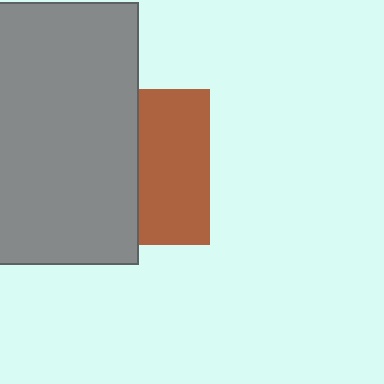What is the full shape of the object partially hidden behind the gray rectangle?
The partially hidden object is a brown square.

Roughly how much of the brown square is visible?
A small part of it is visible (roughly 45%).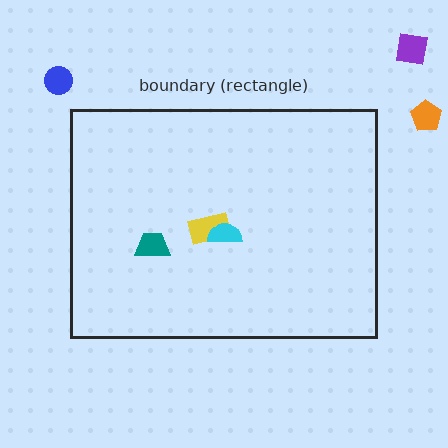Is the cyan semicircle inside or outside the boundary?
Inside.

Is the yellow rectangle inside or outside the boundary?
Inside.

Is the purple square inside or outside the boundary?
Outside.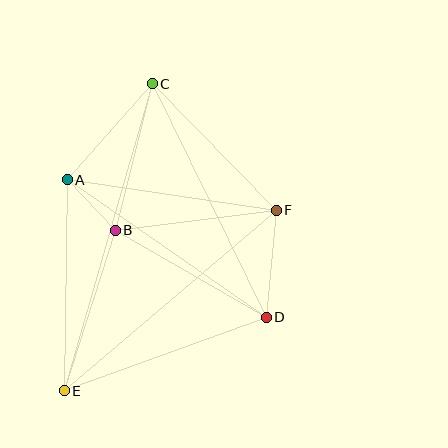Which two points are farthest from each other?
Points C and E are farthest from each other.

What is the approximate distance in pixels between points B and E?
The distance between B and E is approximately 169 pixels.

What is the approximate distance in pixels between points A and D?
The distance between A and D is approximately 242 pixels.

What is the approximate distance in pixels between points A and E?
The distance between A and E is approximately 211 pixels.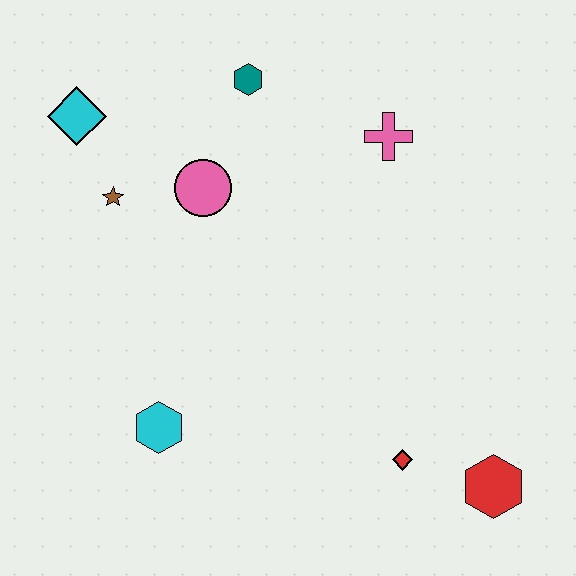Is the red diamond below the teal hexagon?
Yes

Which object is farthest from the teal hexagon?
The red hexagon is farthest from the teal hexagon.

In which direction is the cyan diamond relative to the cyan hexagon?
The cyan diamond is above the cyan hexagon.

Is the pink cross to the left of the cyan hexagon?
No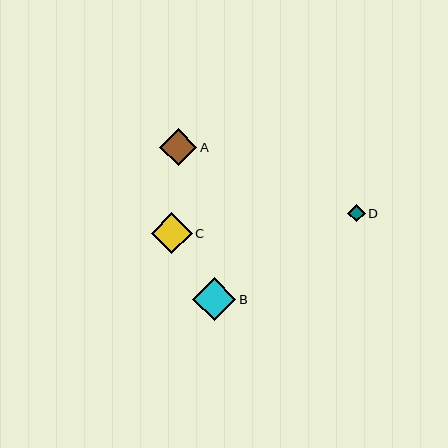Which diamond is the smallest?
Diamond D is the smallest with a size of approximately 18 pixels.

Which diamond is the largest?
Diamond B is the largest with a size of approximately 44 pixels.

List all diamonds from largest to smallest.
From largest to smallest: B, C, A, D.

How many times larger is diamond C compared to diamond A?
Diamond C is approximately 1.1 times the size of diamond A.